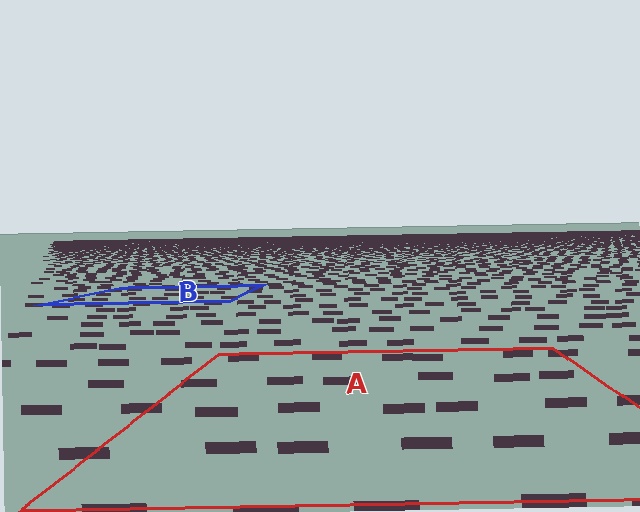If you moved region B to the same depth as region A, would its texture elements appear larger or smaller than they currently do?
They would appear larger. At a closer depth, the same texture elements are projected at a bigger on-screen size.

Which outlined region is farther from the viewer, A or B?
Region B is farther from the viewer — the texture elements inside it appear smaller and more densely packed.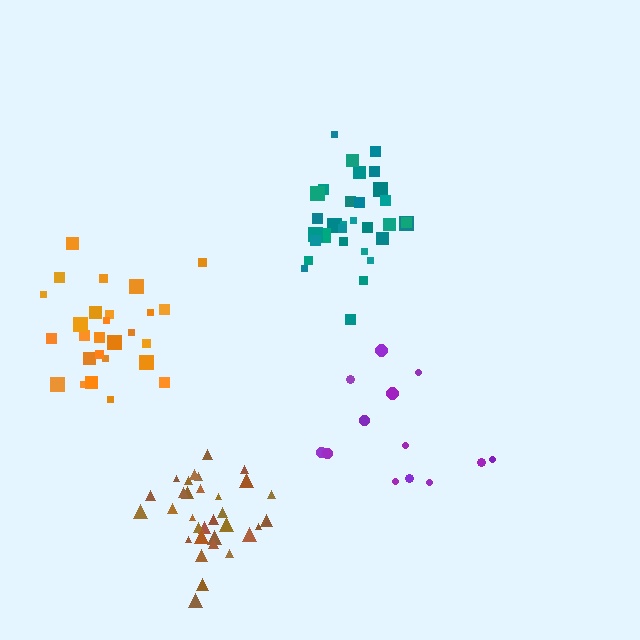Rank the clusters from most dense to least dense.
brown, teal, orange, purple.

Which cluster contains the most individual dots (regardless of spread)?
Brown (33).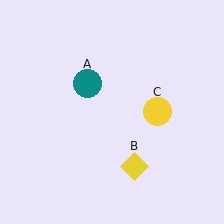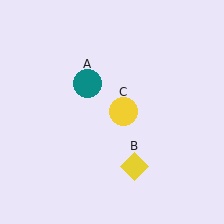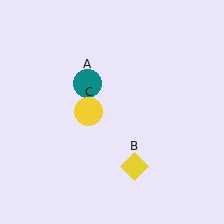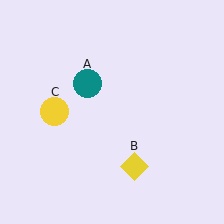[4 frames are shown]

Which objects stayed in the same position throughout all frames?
Teal circle (object A) and yellow diamond (object B) remained stationary.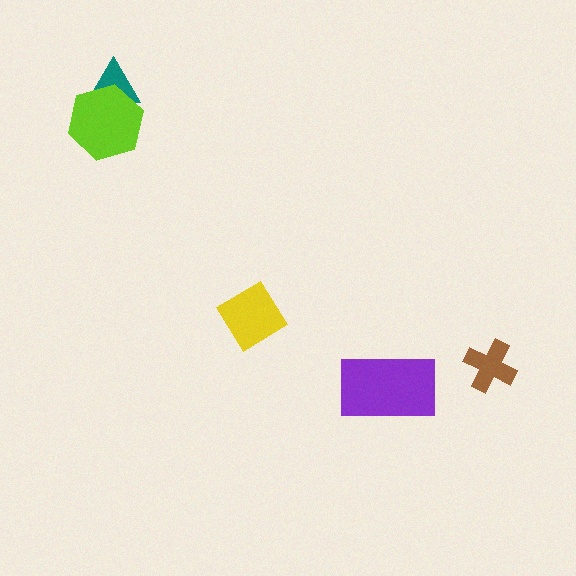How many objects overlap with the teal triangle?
1 object overlaps with the teal triangle.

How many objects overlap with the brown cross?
0 objects overlap with the brown cross.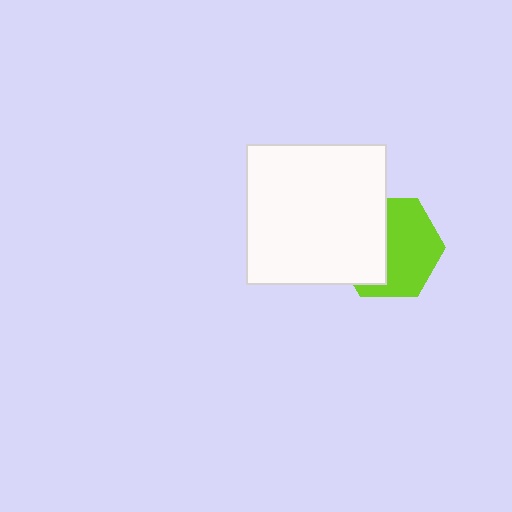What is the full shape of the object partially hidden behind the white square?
The partially hidden object is a lime hexagon.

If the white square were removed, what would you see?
You would see the complete lime hexagon.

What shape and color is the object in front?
The object in front is a white square.